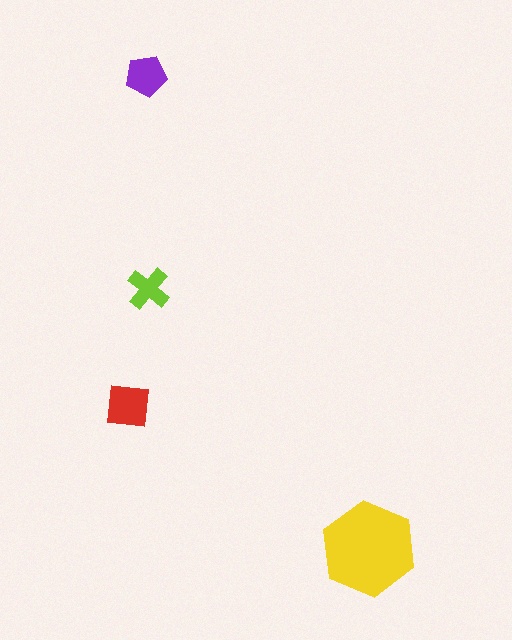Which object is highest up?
The purple pentagon is topmost.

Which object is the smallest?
The lime cross.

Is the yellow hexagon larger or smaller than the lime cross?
Larger.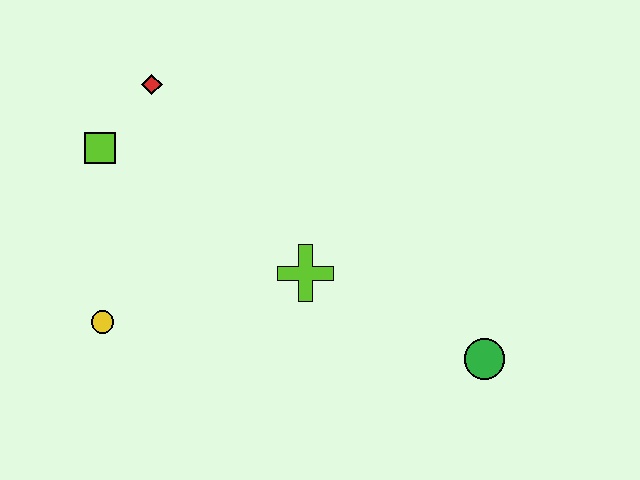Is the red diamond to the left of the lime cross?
Yes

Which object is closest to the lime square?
The red diamond is closest to the lime square.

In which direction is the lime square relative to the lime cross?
The lime square is to the left of the lime cross.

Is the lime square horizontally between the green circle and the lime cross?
No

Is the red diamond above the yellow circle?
Yes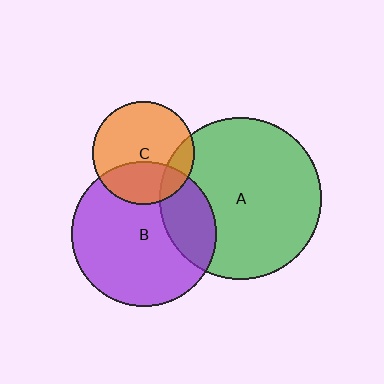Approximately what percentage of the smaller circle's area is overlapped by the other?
Approximately 15%.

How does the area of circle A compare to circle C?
Approximately 2.5 times.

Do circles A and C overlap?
Yes.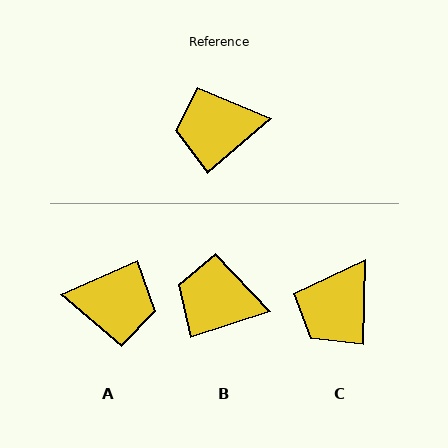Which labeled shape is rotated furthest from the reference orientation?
A, about 162 degrees away.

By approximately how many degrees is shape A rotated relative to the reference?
Approximately 162 degrees counter-clockwise.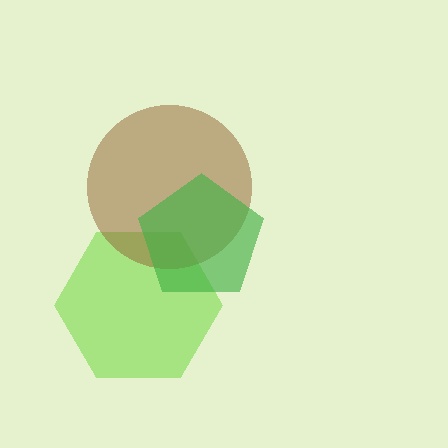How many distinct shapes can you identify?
There are 3 distinct shapes: a lime hexagon, a brown circle, a green pentagon.